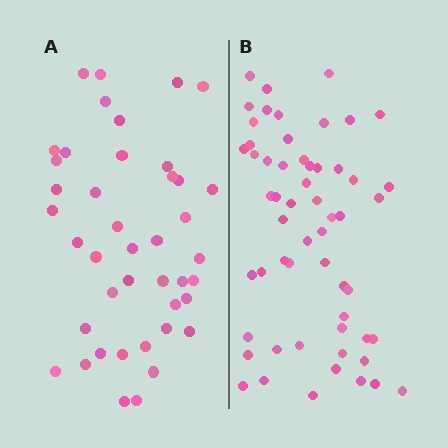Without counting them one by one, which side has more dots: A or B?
Region B (the right region) has more dots.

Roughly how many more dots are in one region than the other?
Region B has approximately 15 more dots than region A.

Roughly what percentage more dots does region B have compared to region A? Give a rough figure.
About 35% more.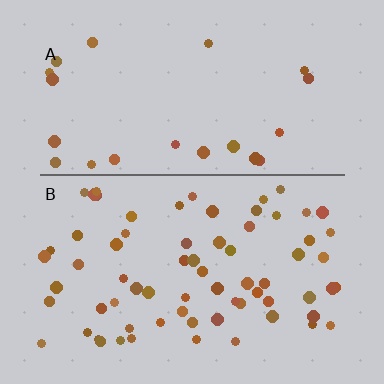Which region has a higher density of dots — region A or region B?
B (the bottom).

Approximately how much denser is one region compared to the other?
Approximately 3.1× — region B over region A.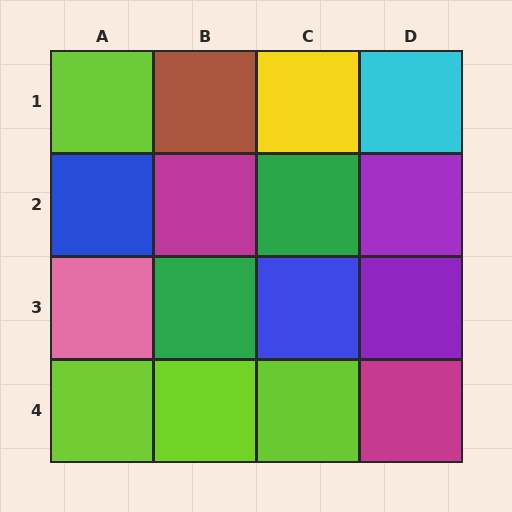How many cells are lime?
4 cells are lime.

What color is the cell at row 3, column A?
Pink.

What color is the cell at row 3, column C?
Blue.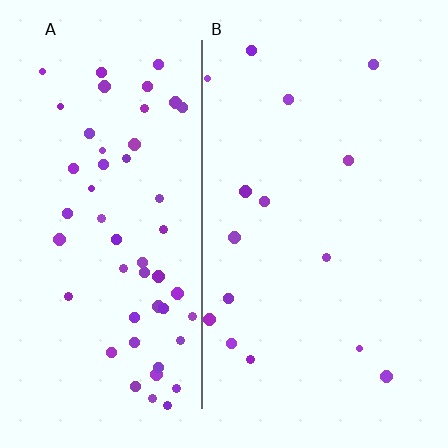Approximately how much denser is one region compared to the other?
Approximately 3.6× — region A over region B.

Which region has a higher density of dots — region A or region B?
A (the left).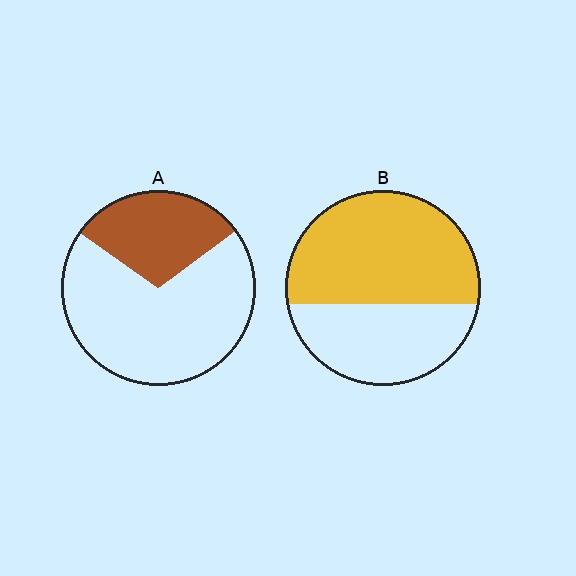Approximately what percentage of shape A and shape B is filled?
A is approximately 30% and B is approximately 60%.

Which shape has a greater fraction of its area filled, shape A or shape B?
Shape B.